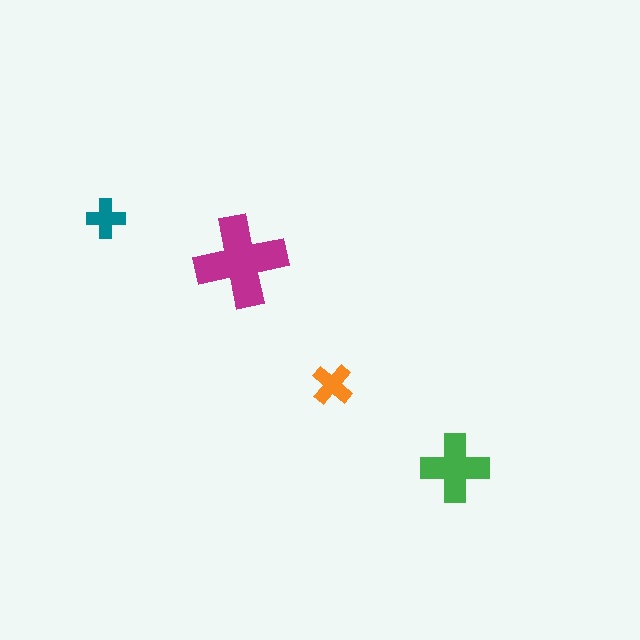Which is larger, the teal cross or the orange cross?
The orange one.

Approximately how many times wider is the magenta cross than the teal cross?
About 2.5 times wider.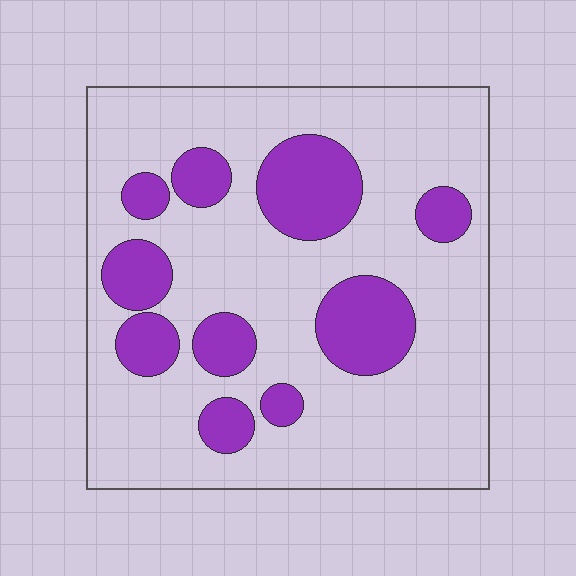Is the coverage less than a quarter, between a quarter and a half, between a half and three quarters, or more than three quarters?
Less than a quarter.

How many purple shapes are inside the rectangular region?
10.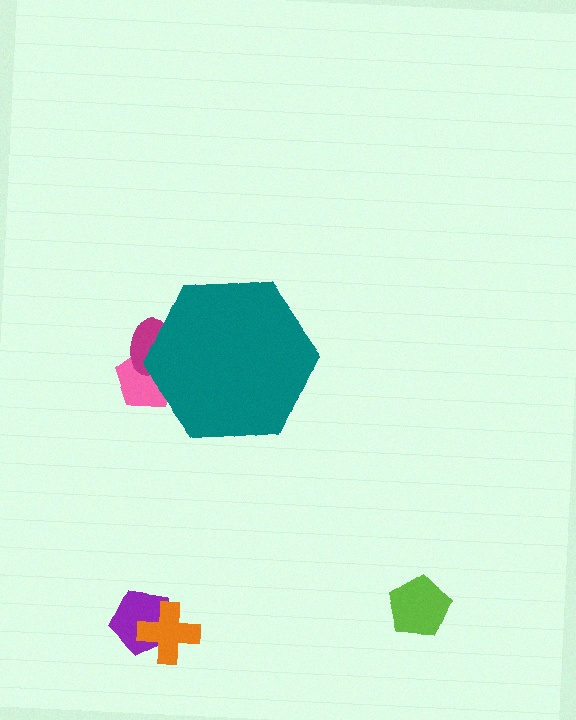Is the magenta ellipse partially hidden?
Yes, the magenta ellipse is partially hidden behind the teal hexagon.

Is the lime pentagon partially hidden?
No, the lime pentagon is fully visible.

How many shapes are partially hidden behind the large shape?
2 shapes are partially hidden.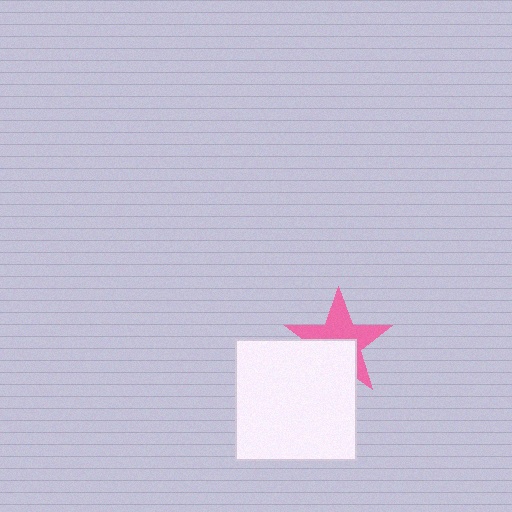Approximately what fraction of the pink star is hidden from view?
Roughly 42% of the pink star is hidden behind the white square.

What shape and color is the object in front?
The object in front is a white square.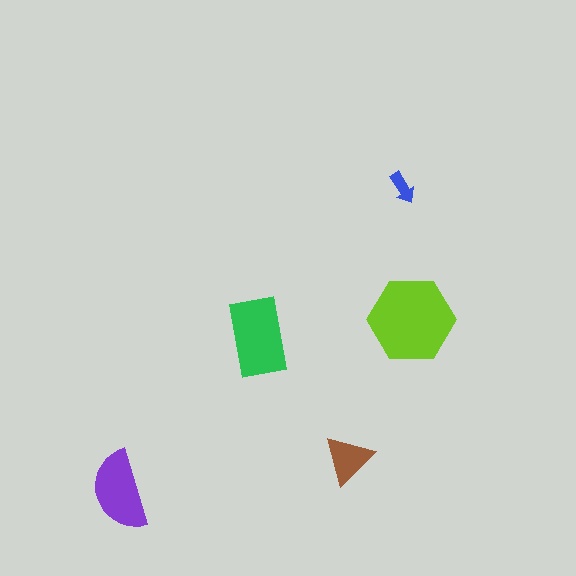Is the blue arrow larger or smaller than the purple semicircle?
Smaller.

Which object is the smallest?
The blue arrow.